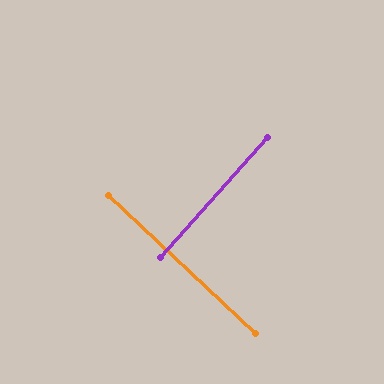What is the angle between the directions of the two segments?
Approximately 89 degrees.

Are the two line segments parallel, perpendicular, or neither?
Perpendicular — they meet at approximately 89°.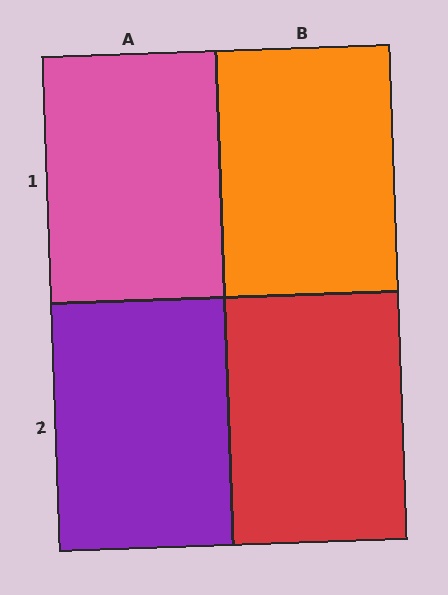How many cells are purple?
1 cell is purple.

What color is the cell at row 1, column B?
Orange.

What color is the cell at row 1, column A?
Pink.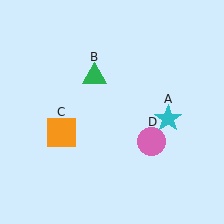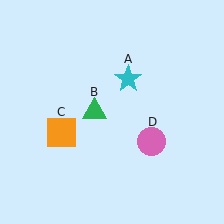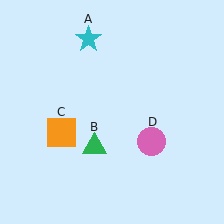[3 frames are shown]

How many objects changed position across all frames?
2 objects changed position: cyan star (object A), green triangle (object B).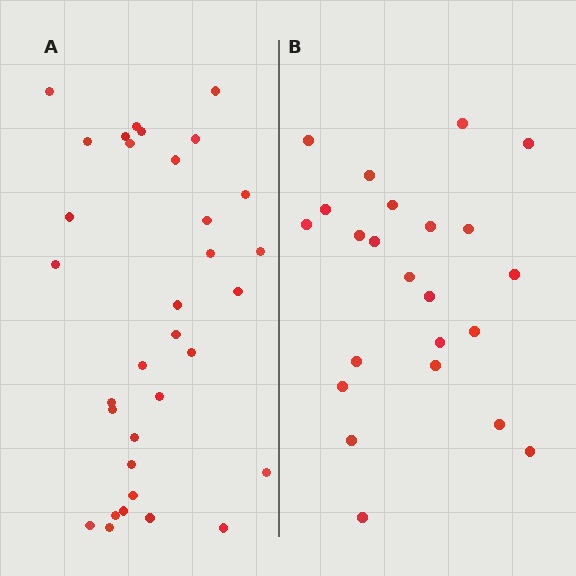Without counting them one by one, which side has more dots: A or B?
Region A (the left region) has more dots.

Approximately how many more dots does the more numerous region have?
Region A has roughly 10 or so more dots than region B.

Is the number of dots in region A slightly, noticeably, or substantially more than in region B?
Region A has noticeably more, but not dramatically so. The ratio is roughly 1.4 to 1.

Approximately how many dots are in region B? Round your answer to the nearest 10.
About 20 dots. (The exact count is 23, which rounds to 20.)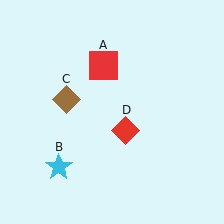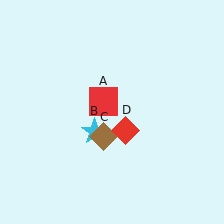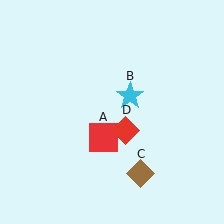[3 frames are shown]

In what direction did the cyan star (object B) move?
The cyan star (object B) moved up and to the right.